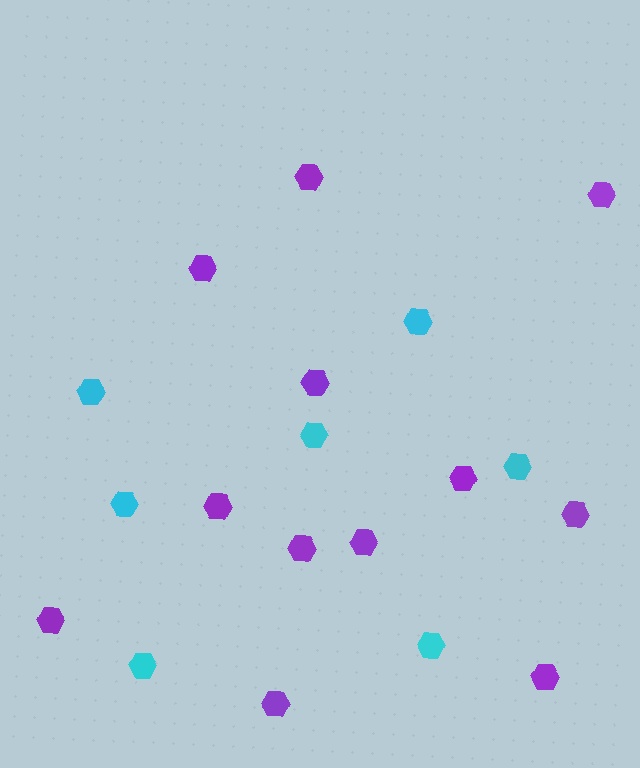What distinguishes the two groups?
There are 2 groups: one group of cyan hexagons (7) and one group of purple hexagons (12).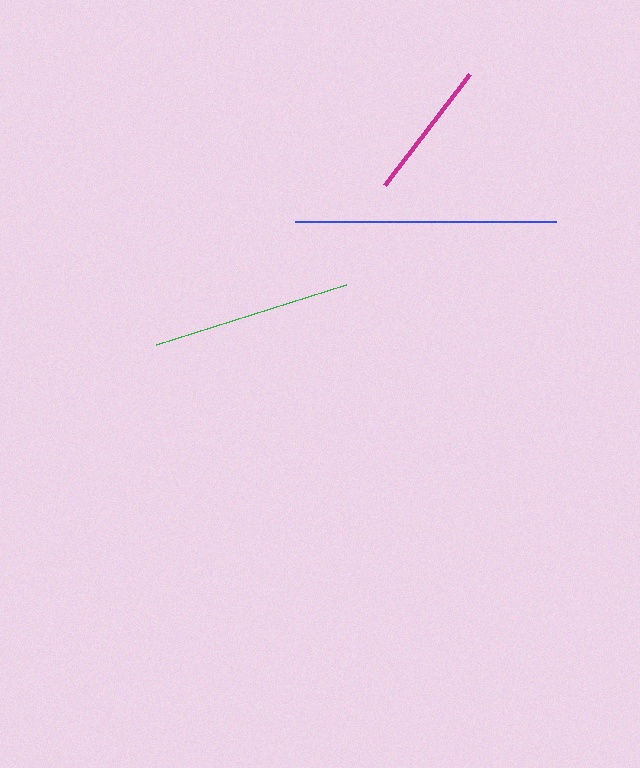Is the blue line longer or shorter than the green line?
The blue line is longer than the green line.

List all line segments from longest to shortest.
From longest to shortest: blue, green, magenta.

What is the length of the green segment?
The green segment is approximately 200 pixels long.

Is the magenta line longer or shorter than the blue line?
The blue line is longer than the magenta line.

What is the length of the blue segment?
The blue segment is approximately 261 pixels long.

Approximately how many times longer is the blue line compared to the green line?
The blue line is approximately 1.3 times the length of the green line.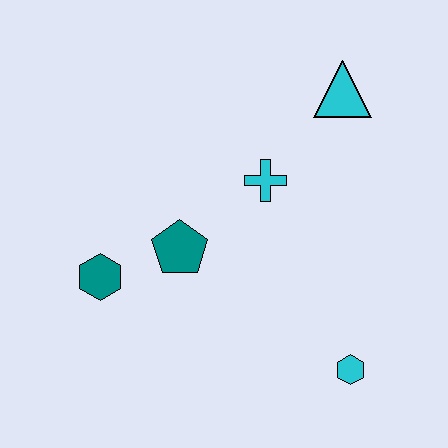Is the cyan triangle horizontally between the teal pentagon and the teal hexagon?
No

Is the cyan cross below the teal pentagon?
No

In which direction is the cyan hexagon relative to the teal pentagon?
The cyan hexagon is to the right of the teal pentagon.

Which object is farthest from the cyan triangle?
The teal hexagon is farthest from the cyan triangle.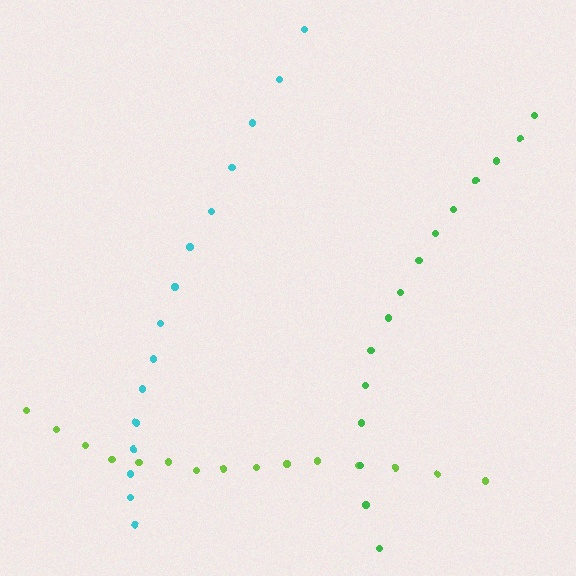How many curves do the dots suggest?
There are 3 distinct paths.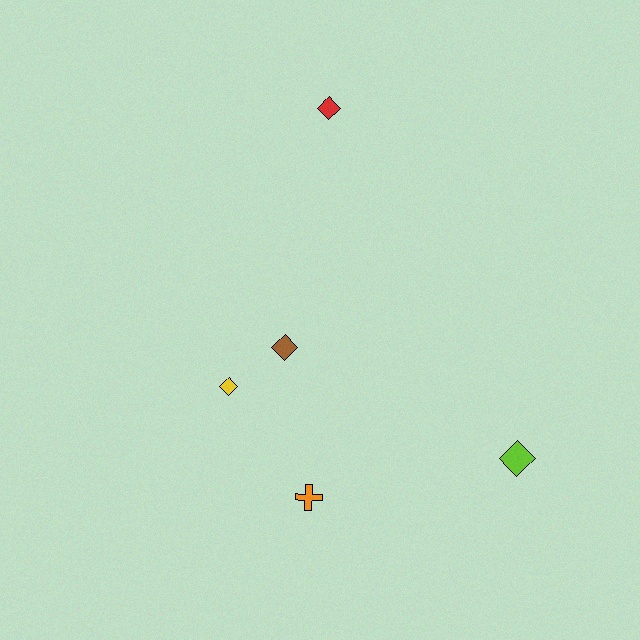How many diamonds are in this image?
There are 4 diamonds.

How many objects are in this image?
There are 5 objects.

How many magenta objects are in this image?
There are no magenta objects.